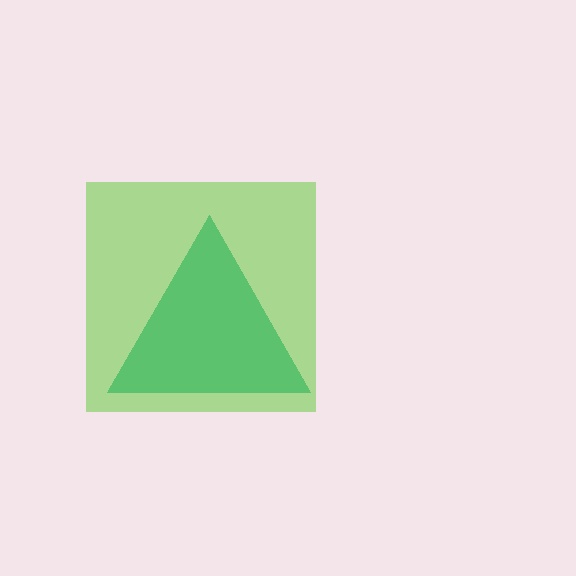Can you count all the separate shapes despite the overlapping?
Yes, there are 2 separate shapes.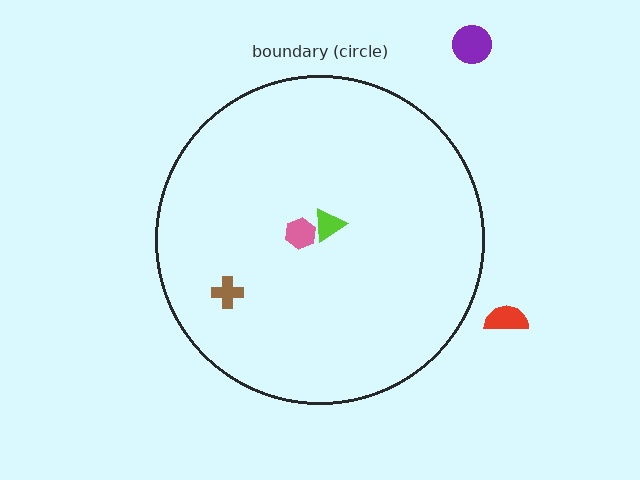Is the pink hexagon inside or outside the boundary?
Inside.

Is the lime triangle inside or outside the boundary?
Inside.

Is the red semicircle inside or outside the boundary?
Outside.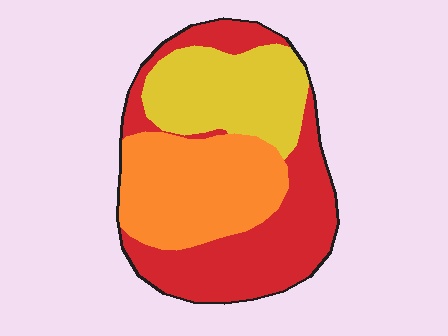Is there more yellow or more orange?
Orange.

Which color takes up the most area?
Red, at roughly 40%.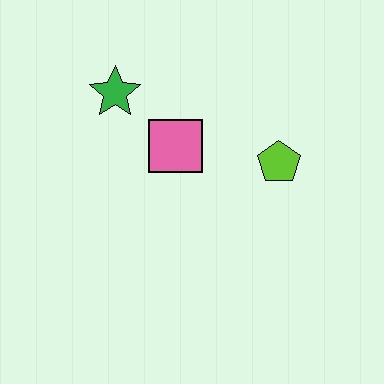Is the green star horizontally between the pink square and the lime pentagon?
No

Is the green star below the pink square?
No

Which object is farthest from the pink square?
The lime pentagon is farthest from the pink square.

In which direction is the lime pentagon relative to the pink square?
The lime pentagon is to the right of the pink square.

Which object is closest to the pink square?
The green star is closest to the pink square.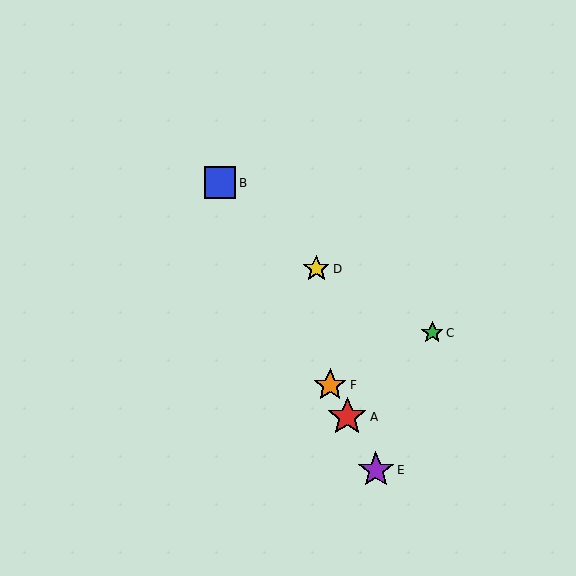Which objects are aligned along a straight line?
Objects A, B, E, F are aligned along a straight line.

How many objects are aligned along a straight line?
4 objects (A, B, E, F) are aligned along a straight line.